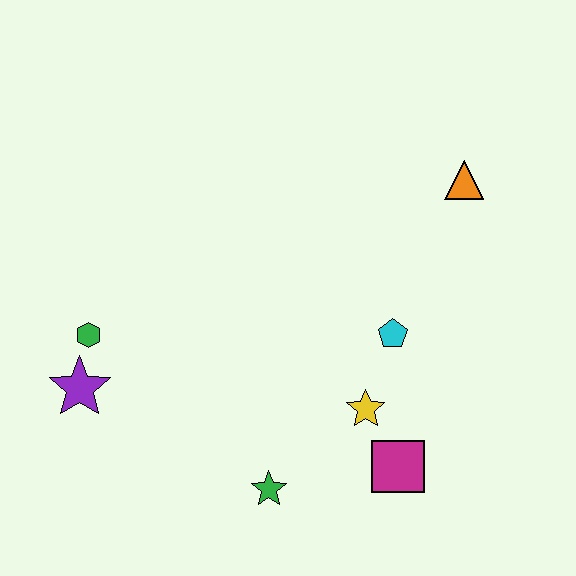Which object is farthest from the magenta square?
The green hexagon is farthest from the magenta square.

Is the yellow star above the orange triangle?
No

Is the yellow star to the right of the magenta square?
No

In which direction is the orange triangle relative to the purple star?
The orange triangle is to the right of the purple star.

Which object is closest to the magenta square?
The yellow star is closest to the magenta square.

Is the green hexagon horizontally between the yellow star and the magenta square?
No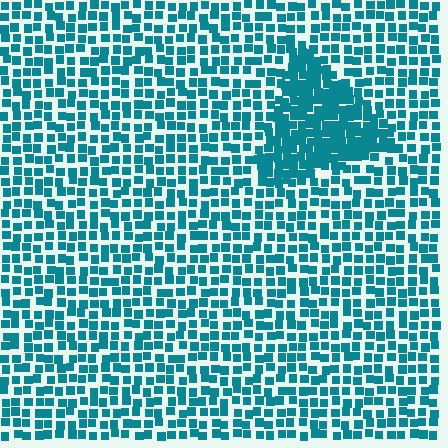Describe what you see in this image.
The image contains small teal elements arranged at two different densities. A triangle-shaped region is visible where the elements are more densely packed than the surrounding area.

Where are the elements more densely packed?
The elements are more densely packed inside the triangle boundary.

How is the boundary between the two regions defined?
The boundary is defined by a change in element density (approximately 1.9x ratio). All elements are the same color, size, and shape.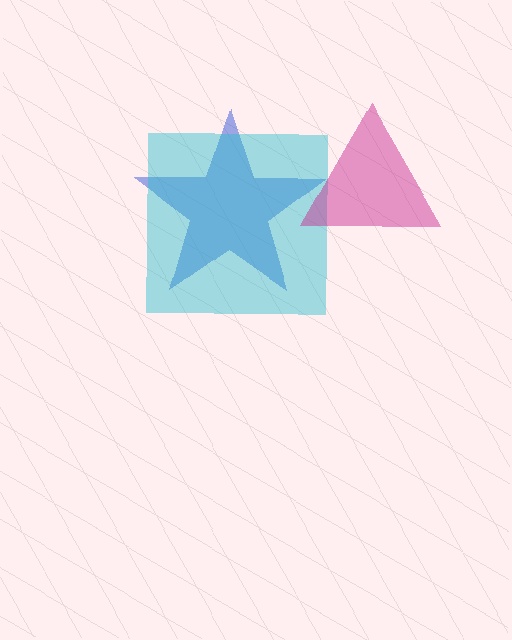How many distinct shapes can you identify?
There are 3 distinct shapes: a blue star, a cyan square, a magenta triangle.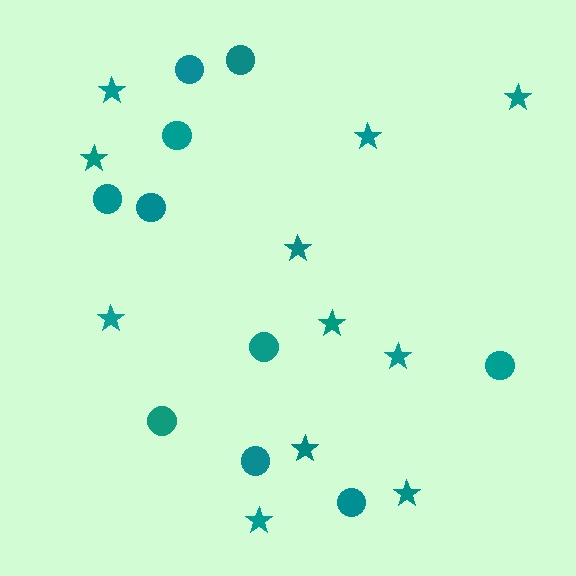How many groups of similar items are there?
There are 2 groups: one group of circles (10) and one group of stars (11).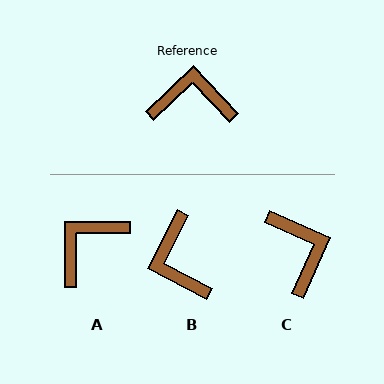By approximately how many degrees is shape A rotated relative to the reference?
Approximately 47 degrees counter-clockwise.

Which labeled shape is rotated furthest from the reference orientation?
B, about 110 degrees away.